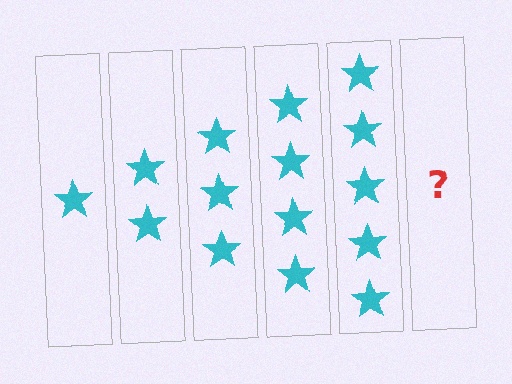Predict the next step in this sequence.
The next step is 6 stars.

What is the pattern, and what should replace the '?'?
The pattern is that each step adds one more star. The '?' should be 6 stars.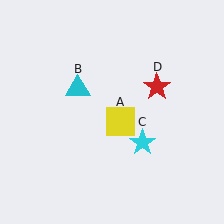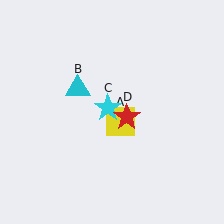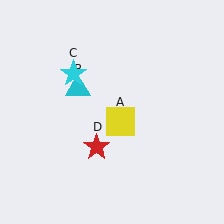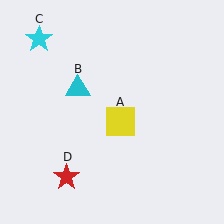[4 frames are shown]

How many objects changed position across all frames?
2 objects changed position: cyan star (object C), red star (object D).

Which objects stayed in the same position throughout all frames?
Yellow square (object A) and cyan triangle (object B) remained stationary.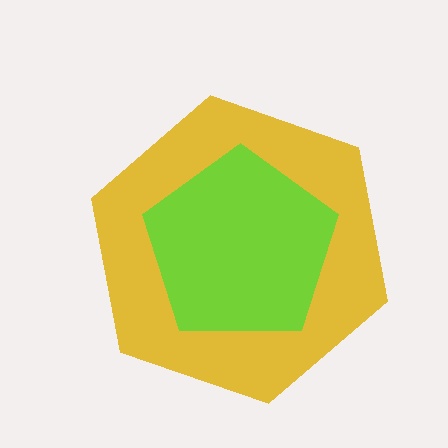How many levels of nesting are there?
2.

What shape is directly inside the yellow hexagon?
The lime pentagon.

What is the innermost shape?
The lime pentagon.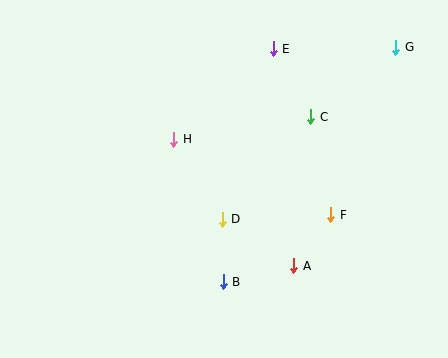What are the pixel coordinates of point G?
Point G is at (396, 47).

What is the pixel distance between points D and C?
The distance between D and C is 136 pixels.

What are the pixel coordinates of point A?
Point A is at (294, 266).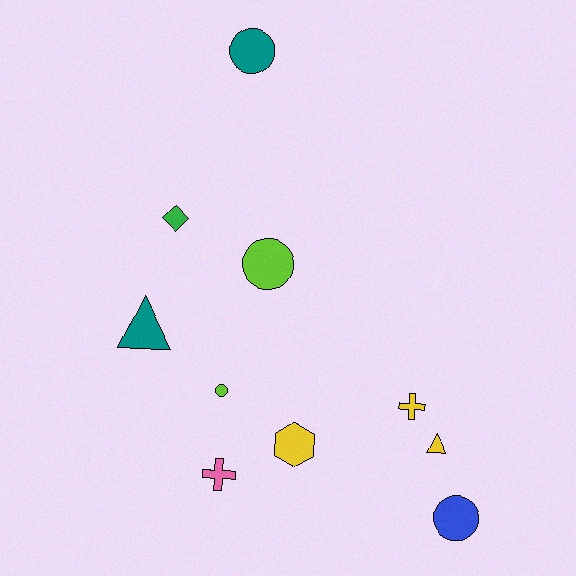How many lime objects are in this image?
There are 2 lime objects.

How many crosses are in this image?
There are 2 crosses.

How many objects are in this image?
There are 10 objects.